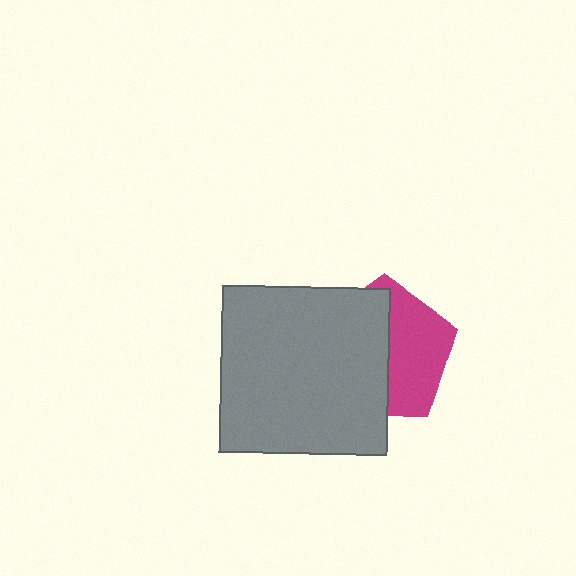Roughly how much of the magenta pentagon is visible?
A small part of it is visible (roughly 45%).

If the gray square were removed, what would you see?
You would see the complete magenta pentagon.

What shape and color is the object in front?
The object in front is a gray square.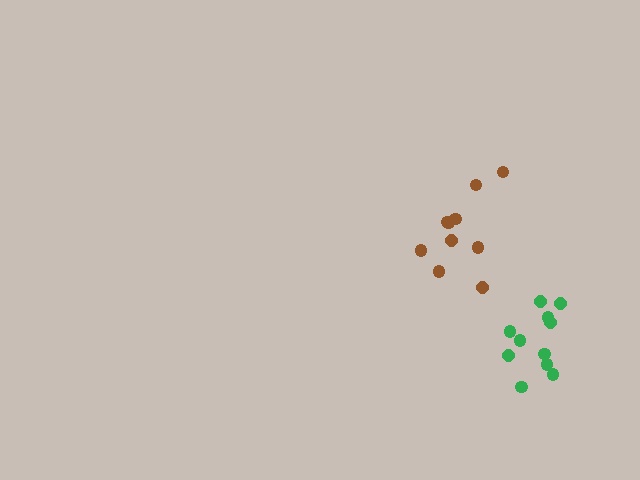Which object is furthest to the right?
The green cluster is rightmost.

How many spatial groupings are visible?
There are 2 spatial groupings.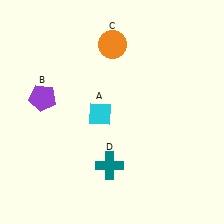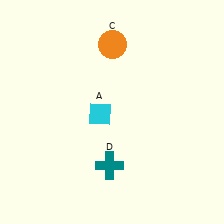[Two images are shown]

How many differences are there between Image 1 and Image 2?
There is 1 difference between the two images.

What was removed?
The purple pentagon (B) was removed in Image 2.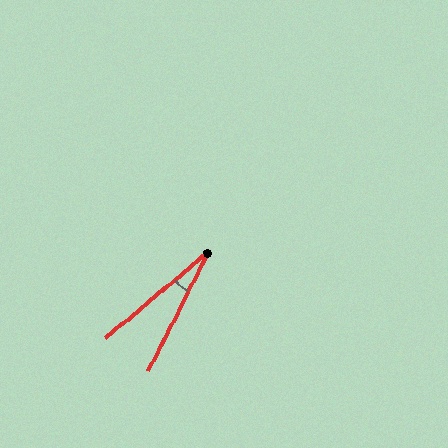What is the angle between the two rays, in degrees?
Approximately 23 degrees.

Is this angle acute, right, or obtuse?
It is acute.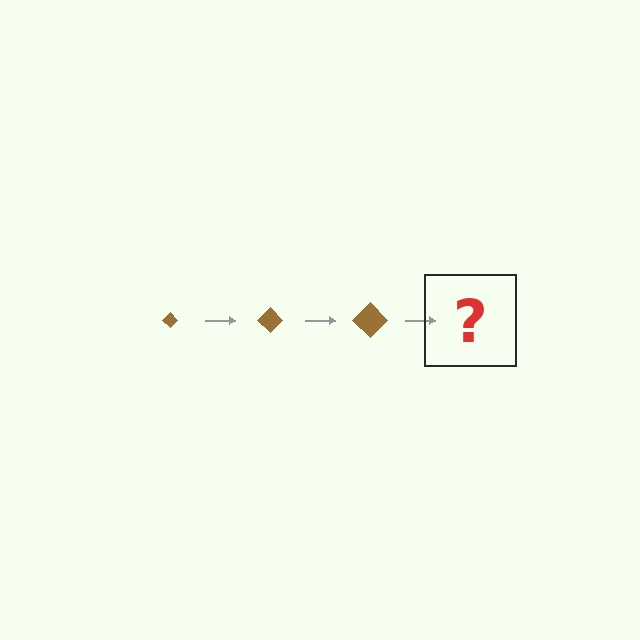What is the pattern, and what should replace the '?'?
The pattern is that the diamond gets progressively larger each step. The '?' should be a brown diamond, larger than the previous one.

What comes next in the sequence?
The next element should be a brown diamond, larger than the previous one.